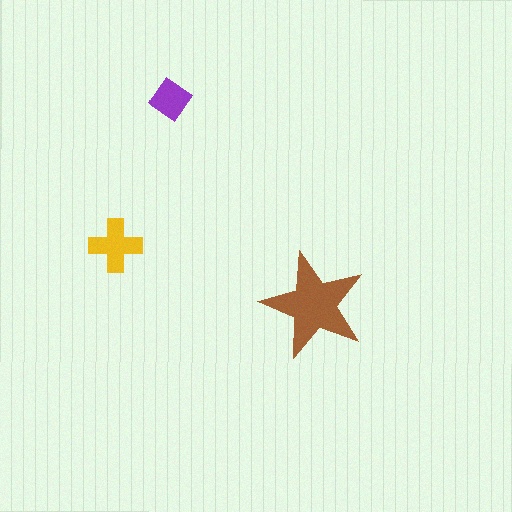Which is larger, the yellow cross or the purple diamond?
The yellow cross.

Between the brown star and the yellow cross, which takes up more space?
The brown star.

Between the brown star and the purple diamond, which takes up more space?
The brown star.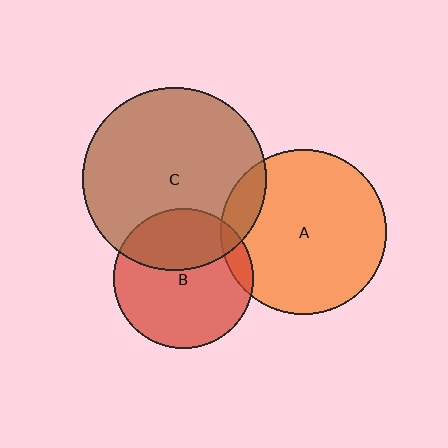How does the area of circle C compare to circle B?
Approximately 1.7 times.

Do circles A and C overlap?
Yes.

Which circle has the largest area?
Circle C (brown).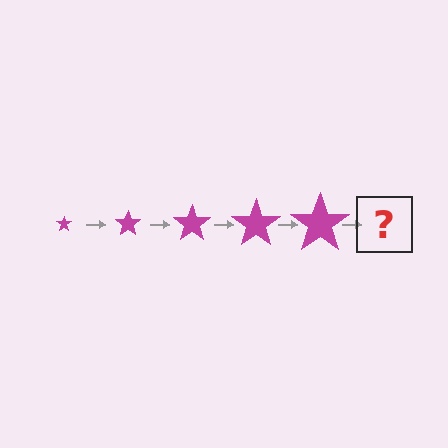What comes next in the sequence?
The next element should be a magenta star, larger than the previous one.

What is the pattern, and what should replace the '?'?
The pattern is that the star gets progressively larger each step. The '?' should be a magenta star, larger than the previous one.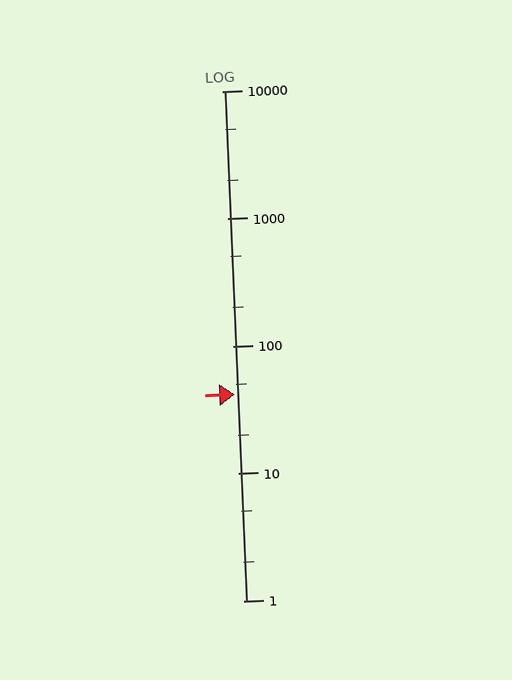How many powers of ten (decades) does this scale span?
The scale spans 4 decades, from 1 to 10000.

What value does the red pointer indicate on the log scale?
The pointer indicates approximately 42.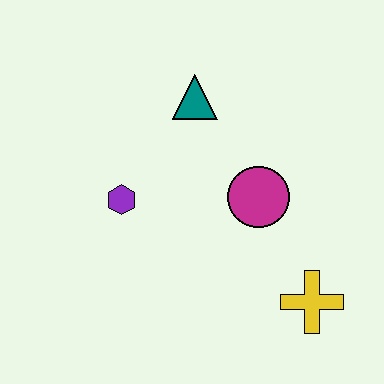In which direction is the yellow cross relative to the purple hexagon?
The yellow cross is to the right of the purple hexagon.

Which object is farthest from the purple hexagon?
The yellow cross is farthest from the purple hexagon.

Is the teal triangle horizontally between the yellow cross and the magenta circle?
No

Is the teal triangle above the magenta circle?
Yes